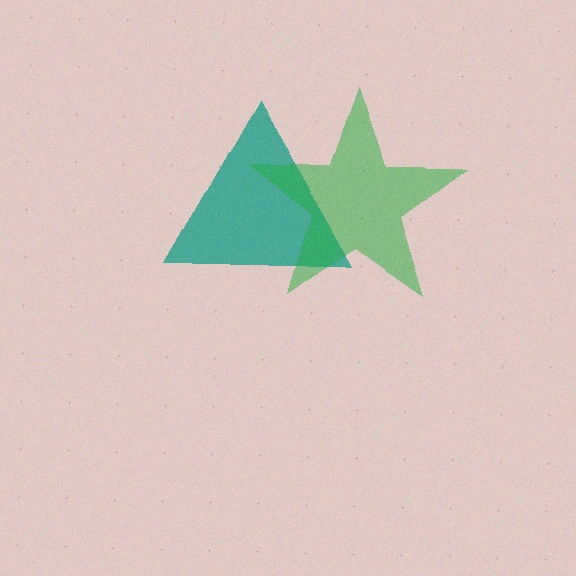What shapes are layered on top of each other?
The layered shapes are: a teal triangle, a green star.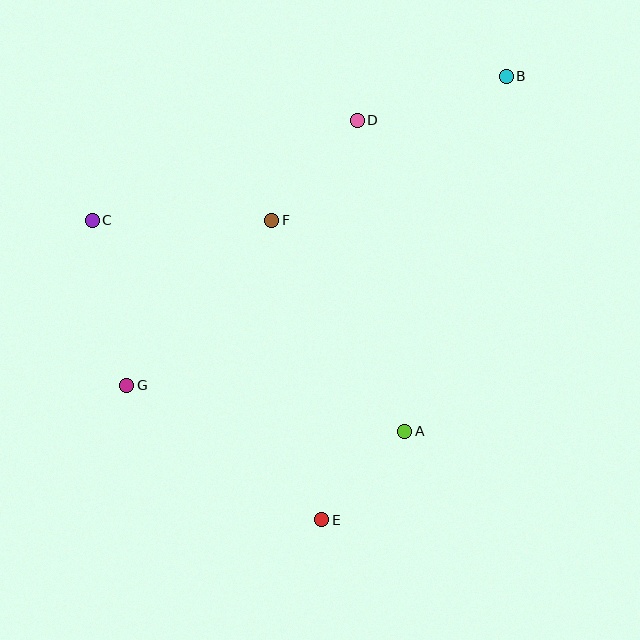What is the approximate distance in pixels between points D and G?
The distance between D and G is approximately 351 pixels.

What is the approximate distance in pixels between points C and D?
The distance between C and D is approximately 283 pixels.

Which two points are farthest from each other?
Points B and G are farthest from each other.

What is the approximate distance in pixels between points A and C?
The distance between A and C is approximately 377 pixels.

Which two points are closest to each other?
Points A and E are closest to each other.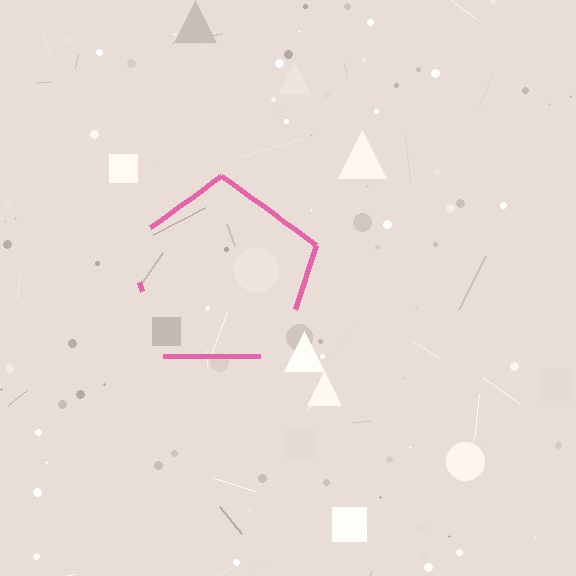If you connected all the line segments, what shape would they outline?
They would outline a pentagon.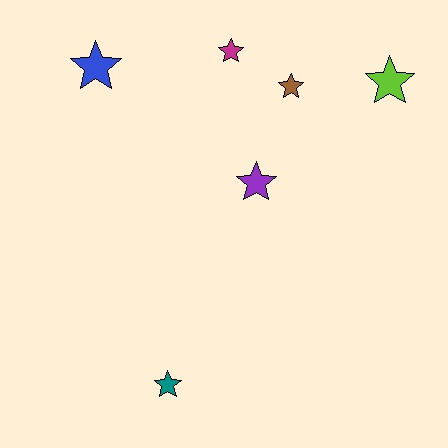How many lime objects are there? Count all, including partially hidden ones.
There is 1 lime object.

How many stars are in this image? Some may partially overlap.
There are 6 stars.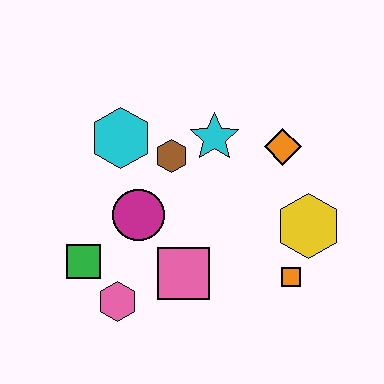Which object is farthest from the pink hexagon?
The orange diamond is farthest from the pink hexagon.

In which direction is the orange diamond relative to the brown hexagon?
The orange diamond is to the right of the brown hexagon.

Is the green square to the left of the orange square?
Yes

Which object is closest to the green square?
The pink hexagon is closest to the green square.